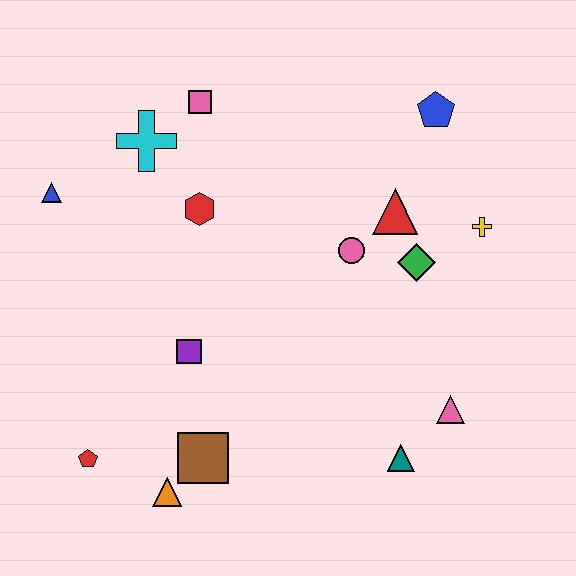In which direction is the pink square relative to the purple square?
The pink square is above the purple square.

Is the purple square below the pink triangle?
No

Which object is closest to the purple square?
The brown square is closest to the purple square.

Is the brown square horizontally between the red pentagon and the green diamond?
Yes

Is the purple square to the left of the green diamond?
Yes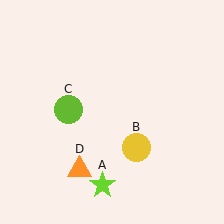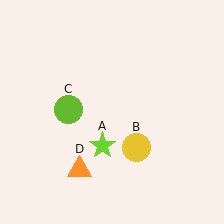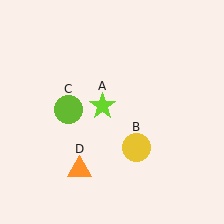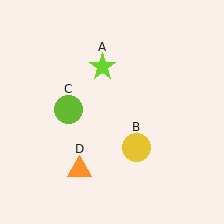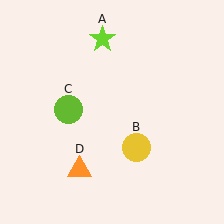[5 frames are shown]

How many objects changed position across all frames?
1 object changed position: lime star (object A).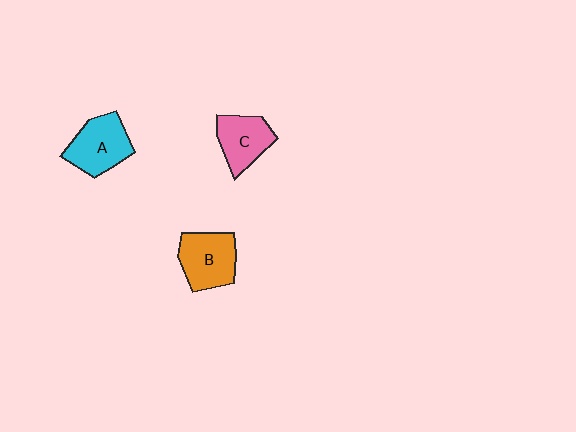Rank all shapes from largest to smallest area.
From largest to smallest: B (orange), A (cyan), C (pink).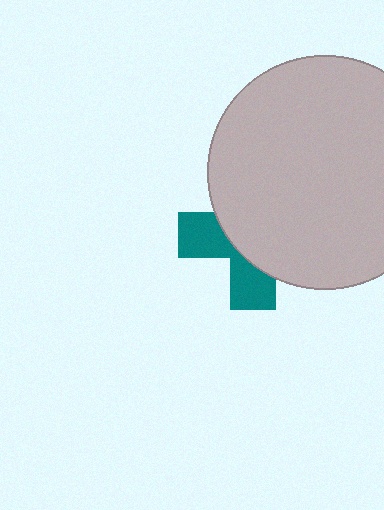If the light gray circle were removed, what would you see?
You would see the complete teal cross.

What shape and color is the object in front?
The object in front is a light gray circle.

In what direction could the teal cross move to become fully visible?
The teal cross could move toward the lower-left. That would shift it out from behind the light gray circle entirely.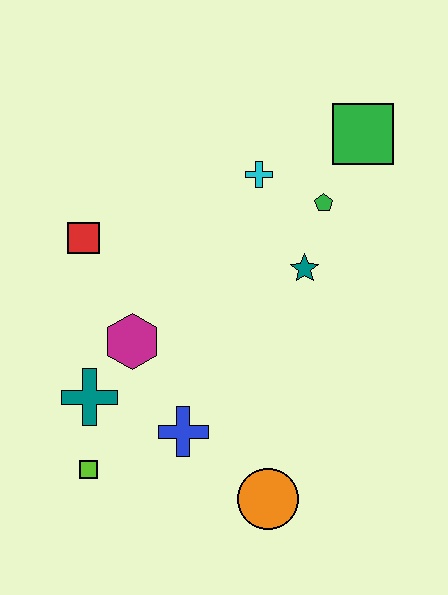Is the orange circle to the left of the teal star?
Yes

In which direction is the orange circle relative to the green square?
The orange circle is below the green square.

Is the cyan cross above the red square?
Yes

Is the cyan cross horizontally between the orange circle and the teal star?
No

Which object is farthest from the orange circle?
The green square is farthest from the orange circle.